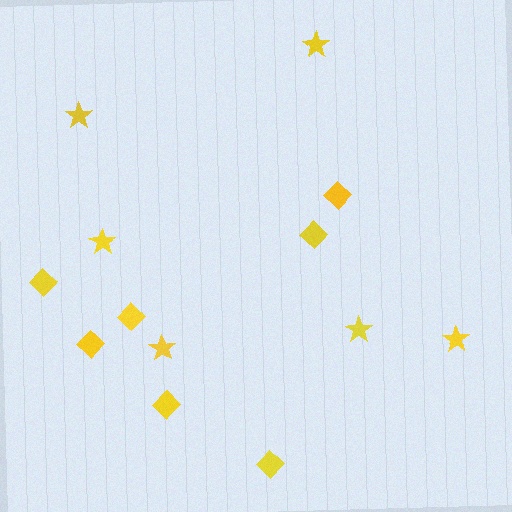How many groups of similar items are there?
There are 2 groups: one group of stars (6) and one group of diamonds (7).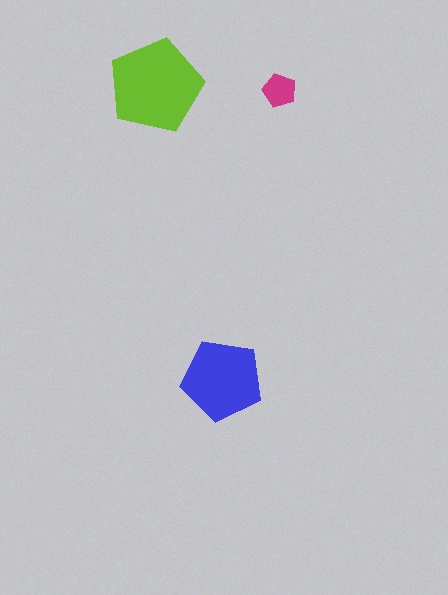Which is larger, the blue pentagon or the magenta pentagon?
The blue one.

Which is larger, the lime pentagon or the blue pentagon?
The lime one.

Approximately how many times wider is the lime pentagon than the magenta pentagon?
About 3 times wider.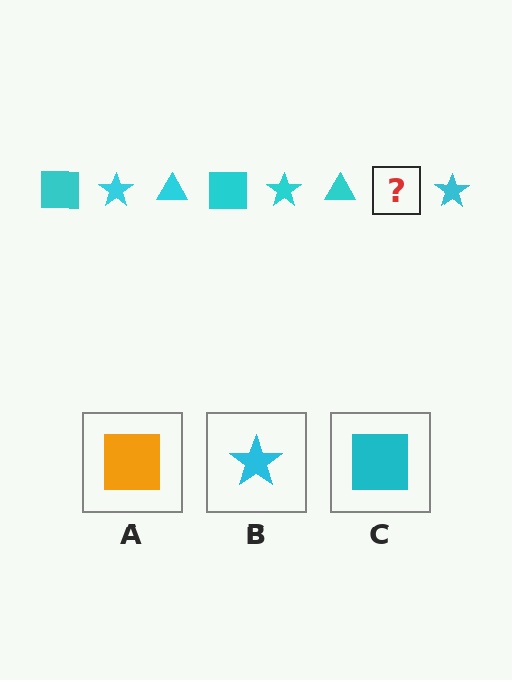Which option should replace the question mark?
Option C.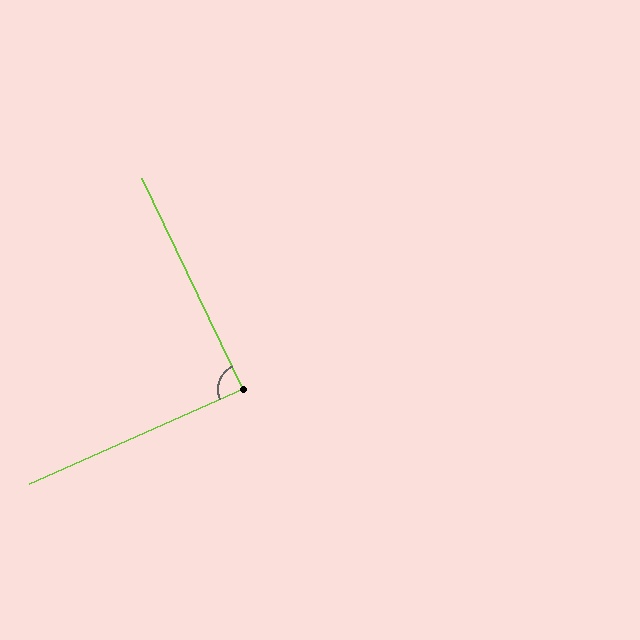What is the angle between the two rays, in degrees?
Approximately 88 degrees.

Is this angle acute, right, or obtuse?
It is approximately a right angle.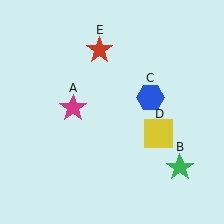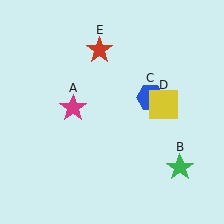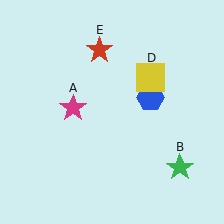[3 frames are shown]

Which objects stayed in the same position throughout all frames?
Magenta star (object A) and green star (object B) and blue hexagon (object C) and red star (object E) remained stationary.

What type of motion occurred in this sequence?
The yellow square (object D) rotated counterclockwise around the center of the scene.